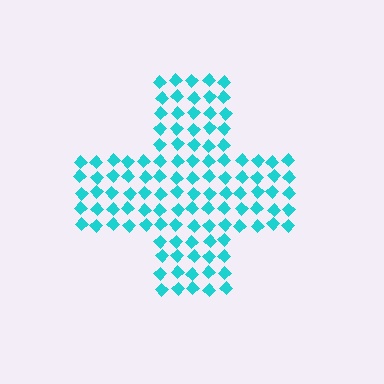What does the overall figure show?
The overall figure shows a cross.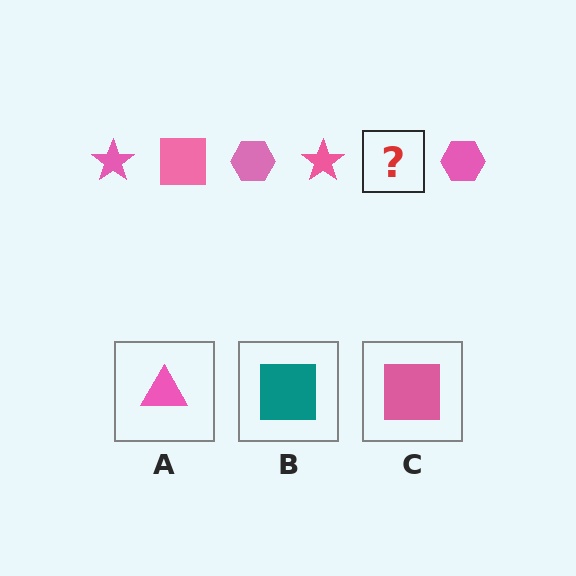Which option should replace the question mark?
Option C.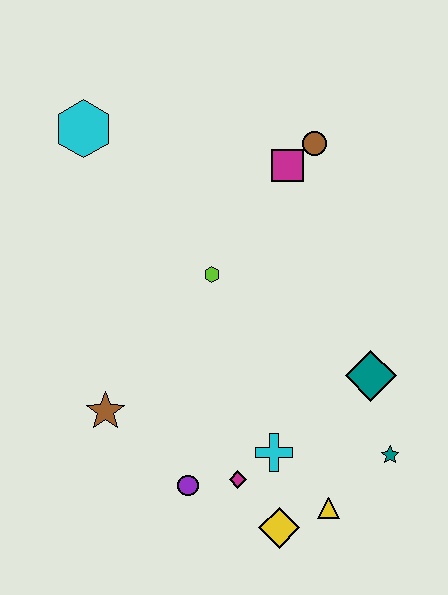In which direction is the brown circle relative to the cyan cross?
The brown circle is above the cyan cross.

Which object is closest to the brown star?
The purple circle is closest to the brown star.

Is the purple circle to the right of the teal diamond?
No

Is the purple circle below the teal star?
Yes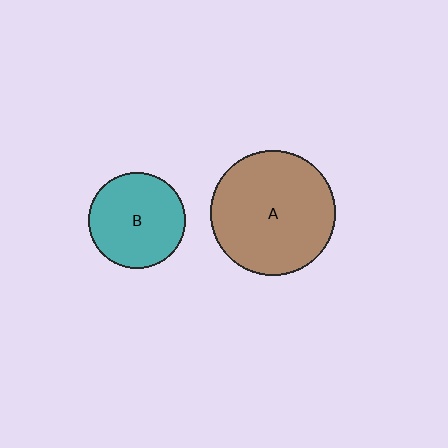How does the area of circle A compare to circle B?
Approximately 1.7 times.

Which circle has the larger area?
Circle A (brown).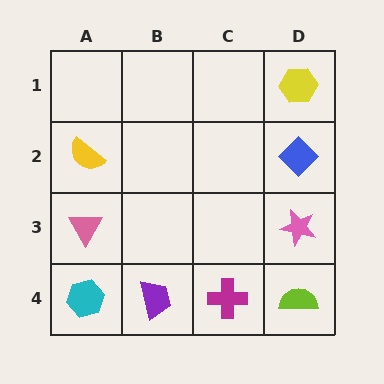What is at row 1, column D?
A yellow hexagon.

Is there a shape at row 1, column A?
No, that cell is empty.